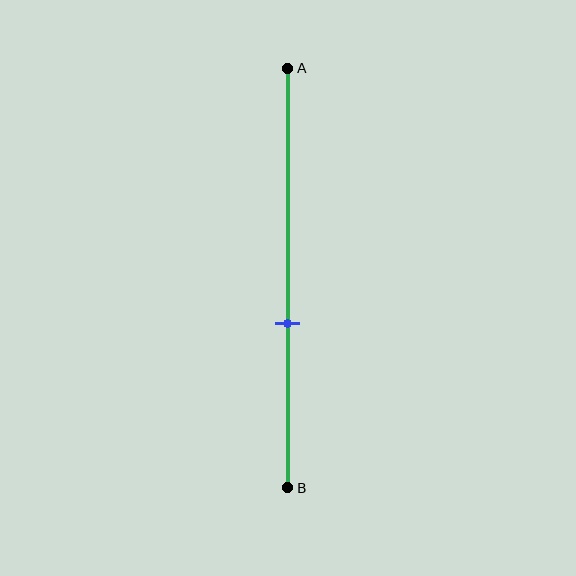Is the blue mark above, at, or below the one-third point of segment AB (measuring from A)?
The blue mark is below the one-third point of segment AB.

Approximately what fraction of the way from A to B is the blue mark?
The blue mark is approximately 60% of the way from A to B.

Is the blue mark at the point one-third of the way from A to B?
No, the mark is at about 60% from A, not at the 33% one-third point.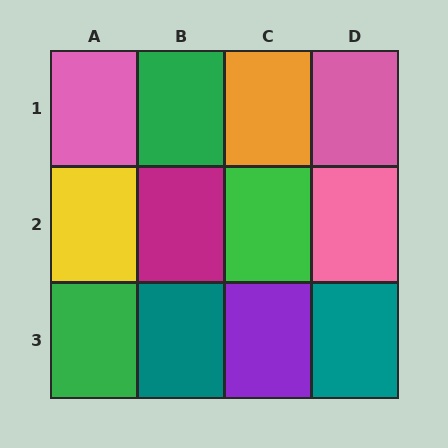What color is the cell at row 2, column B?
Magenta.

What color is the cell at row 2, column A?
Yellow.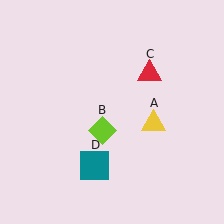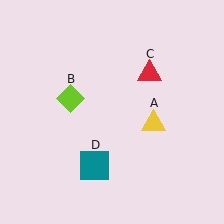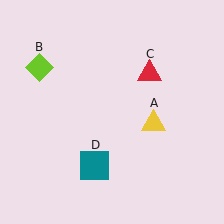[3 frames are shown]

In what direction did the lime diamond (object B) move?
The lime diamond (object B) moved up and to the left.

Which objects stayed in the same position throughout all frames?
Yellow triangle (object A) and red triangle (object C) and teal square (object D) remained stationary.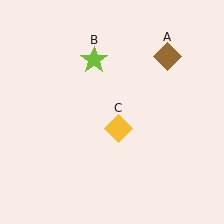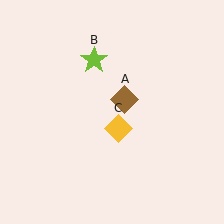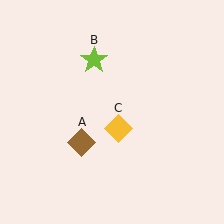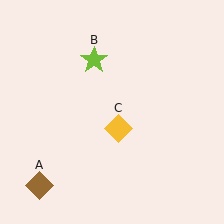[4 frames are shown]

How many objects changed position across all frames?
1 object changed position: brown diamond (object A).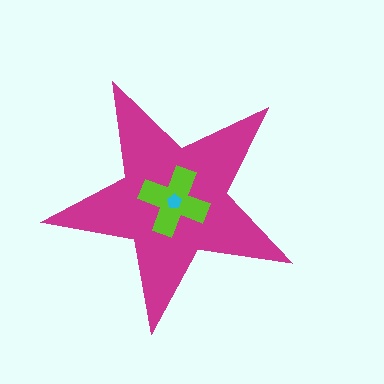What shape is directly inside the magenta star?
The lime cross.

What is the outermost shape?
The magenta star.